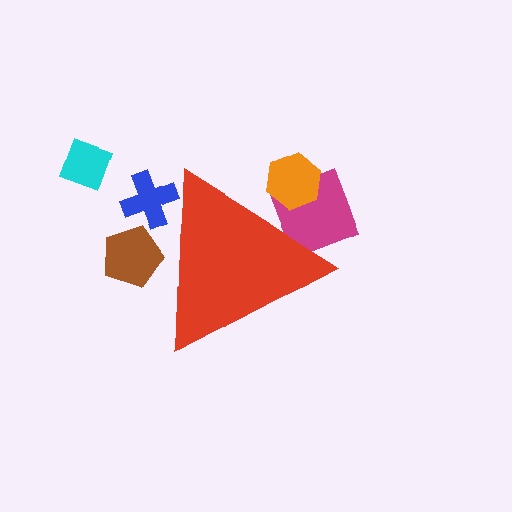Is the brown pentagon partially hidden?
Yes, the brown pentagon is partially hidden behind the red triangle.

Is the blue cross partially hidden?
Yes, the blue cross is partially hidden behind the red triangle.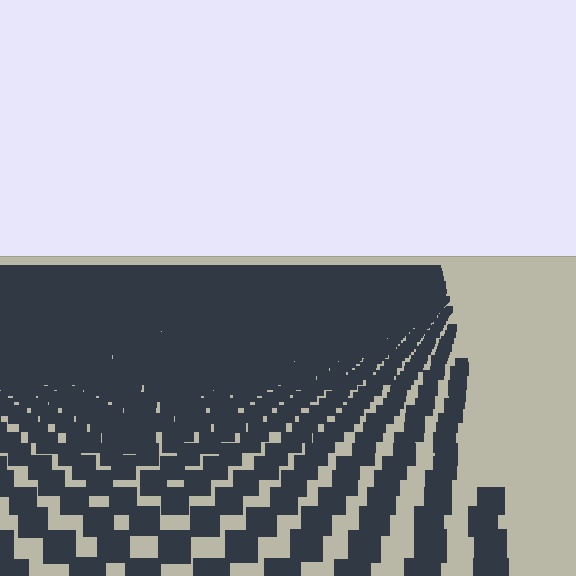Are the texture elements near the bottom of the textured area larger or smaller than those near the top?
Larger. Near the bottom, elements are closer to the viewer and appear at a bigger on-screen size.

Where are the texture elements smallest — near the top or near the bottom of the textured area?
Near the top.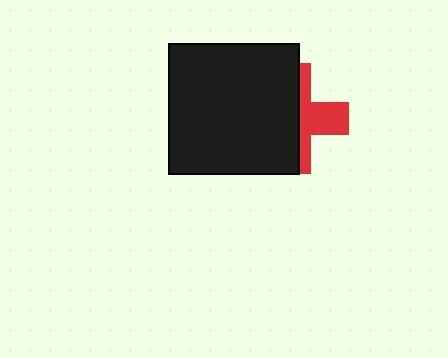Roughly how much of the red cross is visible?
A small part of it is visible (roughly 41%).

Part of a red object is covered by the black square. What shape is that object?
It is a cross.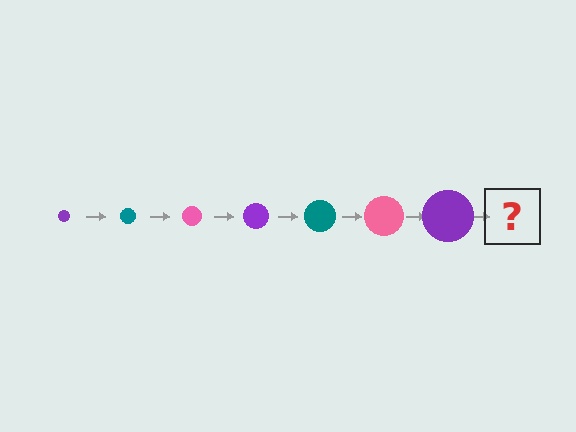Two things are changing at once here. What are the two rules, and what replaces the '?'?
The two rules are that the circle grows larger each step and the color cycles through purple, teal, and pink. The '?' should be a teal circle, larger than the previous one.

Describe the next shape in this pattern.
It should be a teal circle, larger than the previous one.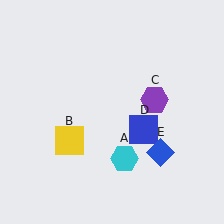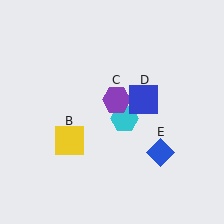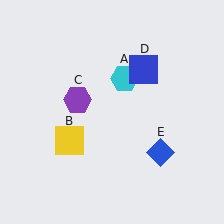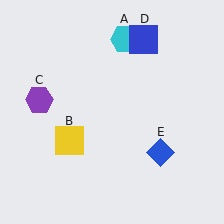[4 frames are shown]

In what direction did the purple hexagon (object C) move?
The purple hexagon (object C) moved left.